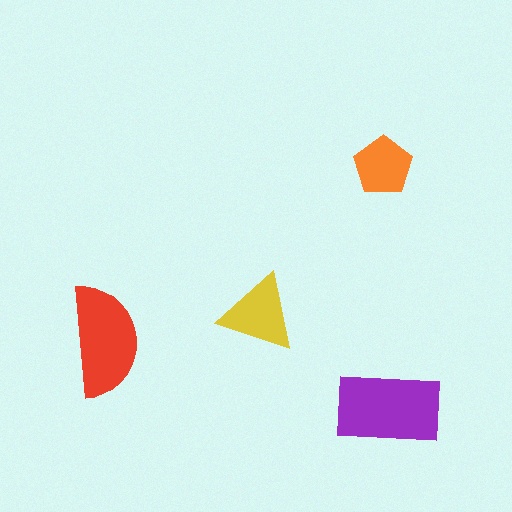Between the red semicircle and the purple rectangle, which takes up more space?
The purple rectangle.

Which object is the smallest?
The orange pentagon.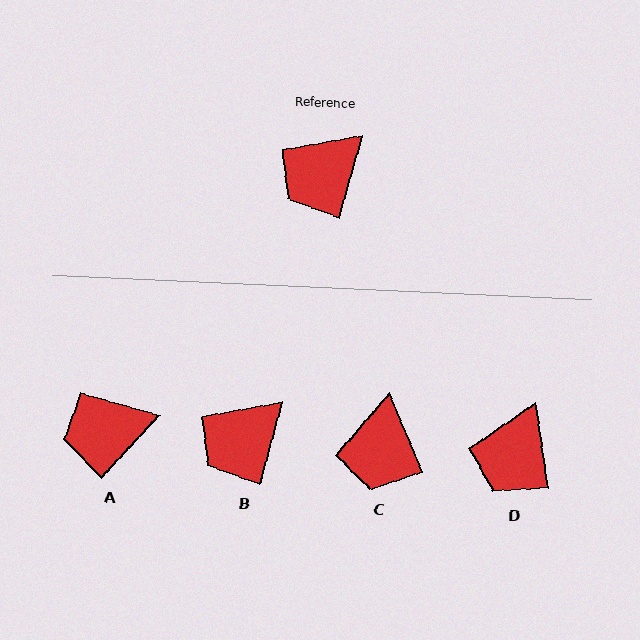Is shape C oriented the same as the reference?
No, it is off by about 39 degrees.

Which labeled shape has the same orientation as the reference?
B.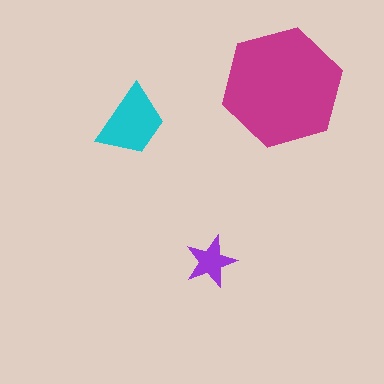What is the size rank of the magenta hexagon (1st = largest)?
1st.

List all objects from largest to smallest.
The magenta hexagon, the cyan trapezoid, the purple star.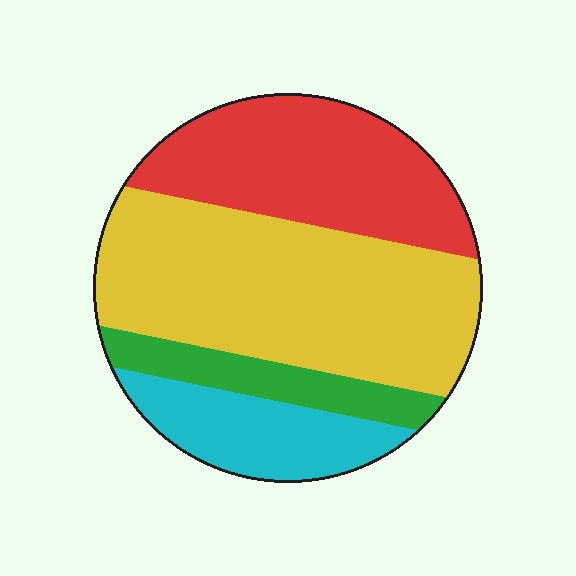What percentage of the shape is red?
Red takes up about one quarter (1/4) of the shape.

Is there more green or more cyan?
Cyan.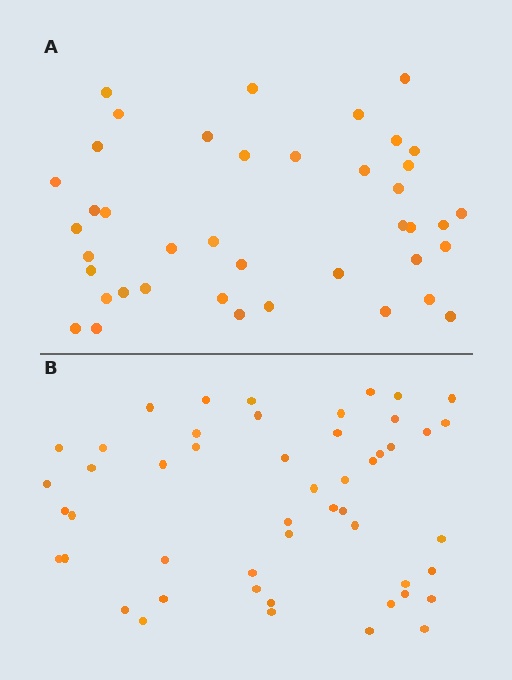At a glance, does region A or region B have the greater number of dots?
Region B (the bottom region) has more dots.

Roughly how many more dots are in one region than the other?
Region B has roughly 8 or so more dots than region A.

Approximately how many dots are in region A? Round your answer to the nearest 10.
About 40 dots. (The exact count is 41, which rounds to 40.)